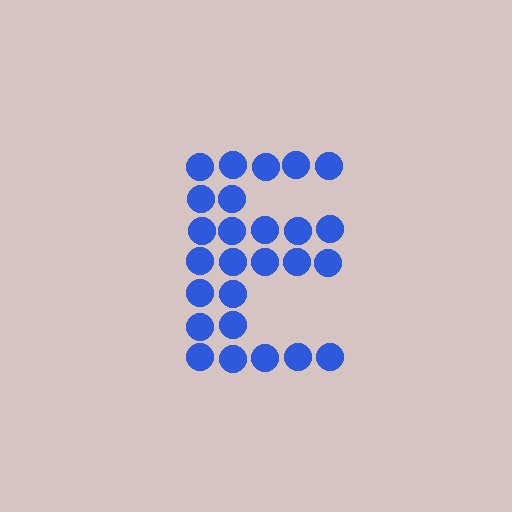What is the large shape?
The large shape is the letter E.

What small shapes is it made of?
It is made of small circles.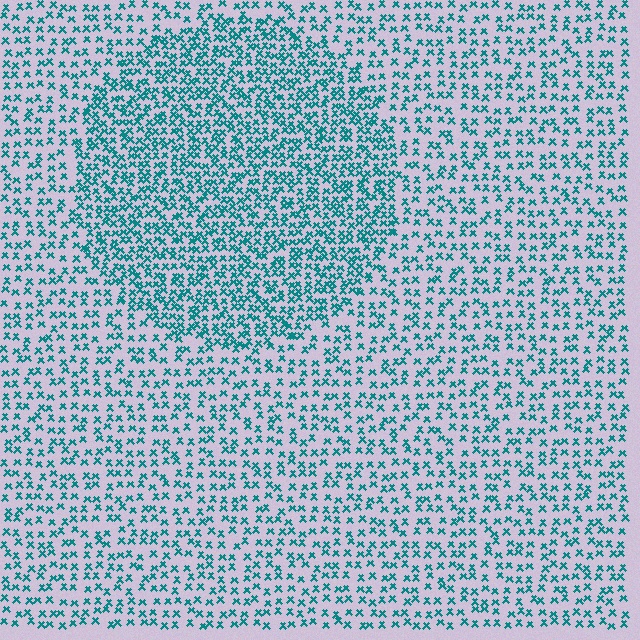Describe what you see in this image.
The image contains small teal elements arranged at two different densities. A circle-shaped region is visible where the elements are more densely packed than the surrounding area.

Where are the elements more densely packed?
The elements are more densely packed inside the circle boundary.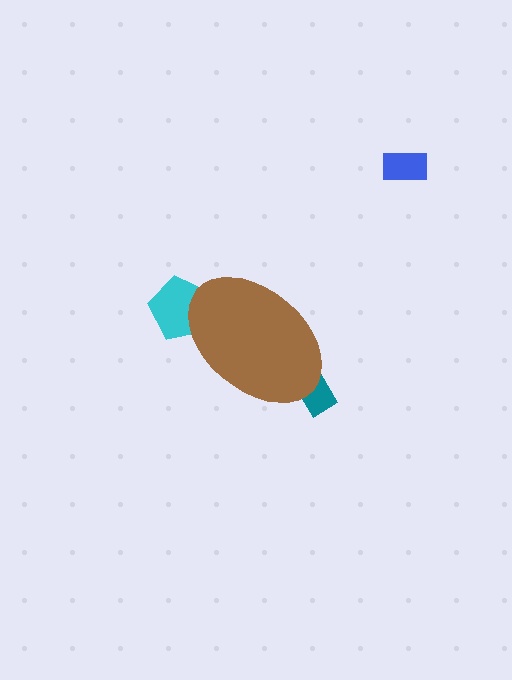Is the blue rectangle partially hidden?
No, the blue rectangle is fully visible.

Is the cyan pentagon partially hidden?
Yes, the cyan pentagon is partially hidden behind the brown ellipse.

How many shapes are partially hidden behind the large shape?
2 shapes are partially hidden.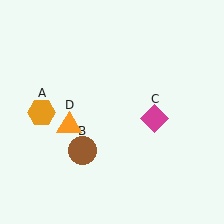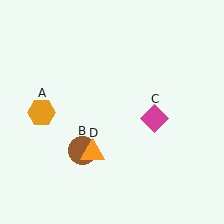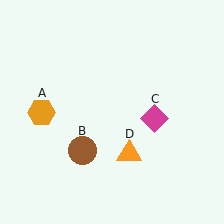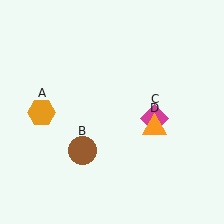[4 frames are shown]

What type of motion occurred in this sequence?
The orange triangle (object D) rotated counterclockwise around the center of the scene.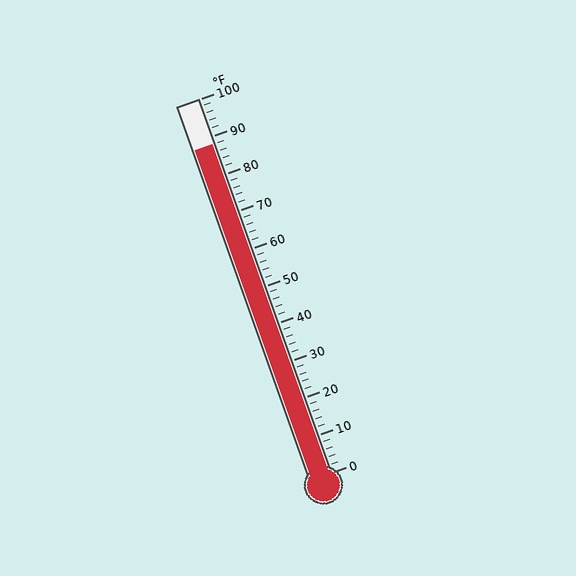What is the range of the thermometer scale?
The thermometer scale ranges from 0°F to 100°F.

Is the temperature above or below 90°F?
The temperature is below 90°F.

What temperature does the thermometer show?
The thermometer shows approximately 88°F.